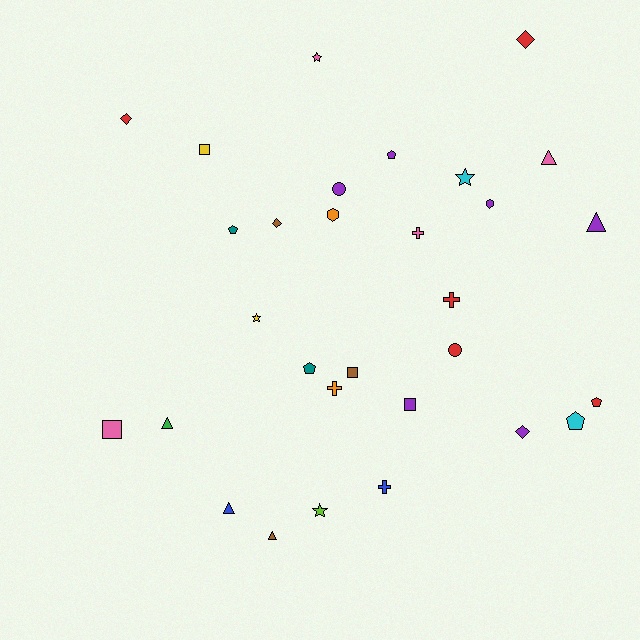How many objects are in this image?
There are 30 objects.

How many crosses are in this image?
There are 4 crosses.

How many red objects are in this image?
There are 5 red objects.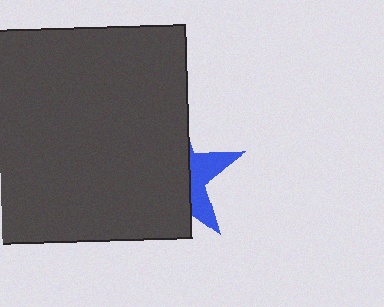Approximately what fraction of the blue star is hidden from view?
Roughly 69% of the blue star is hidden behind the dark gray rectangle.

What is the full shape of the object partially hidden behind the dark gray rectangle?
The partially hidden object is a blue star.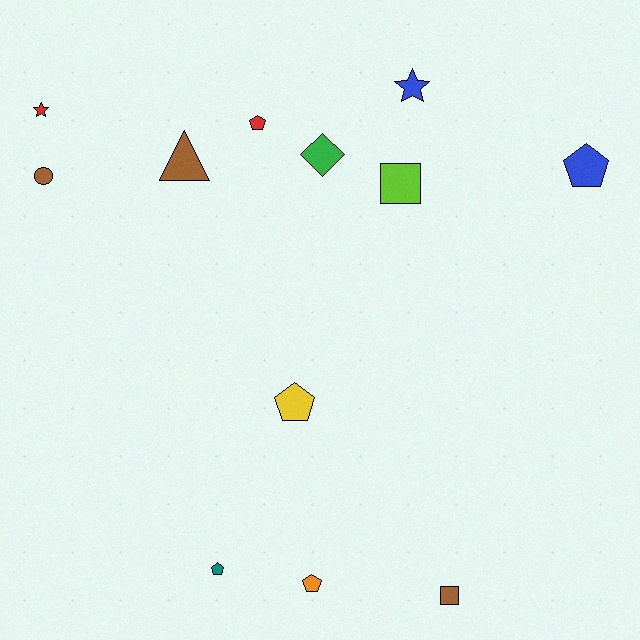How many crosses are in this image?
There are no crosses.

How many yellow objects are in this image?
There is 1 yellow object.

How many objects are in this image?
There are 12 objects.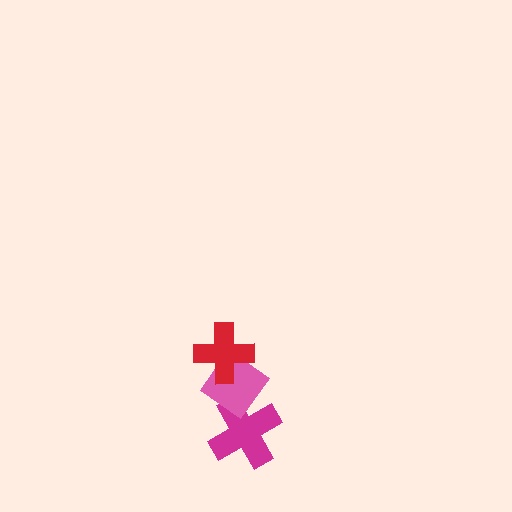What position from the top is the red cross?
The red cross is 1st from the top.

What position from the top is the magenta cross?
The magenta cross is 3rd from the top.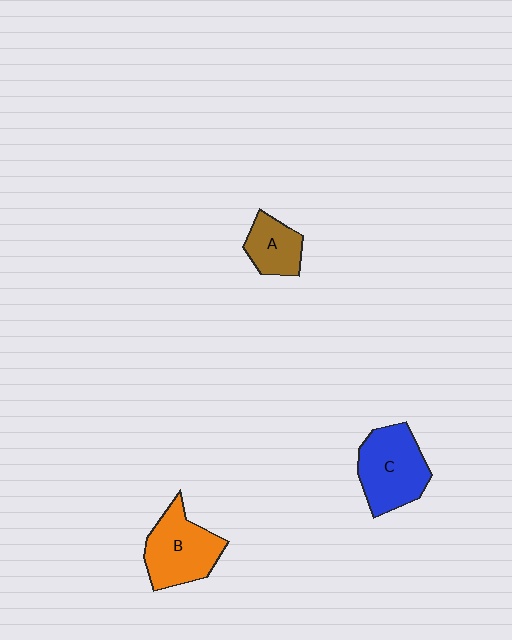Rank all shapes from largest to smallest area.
From largest to smallest: C (blue), B (orange), A (brown).